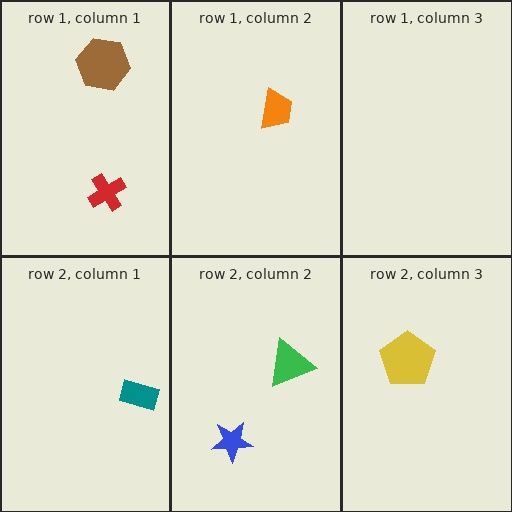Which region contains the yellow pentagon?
The row 2, column 3 region.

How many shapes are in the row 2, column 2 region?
2.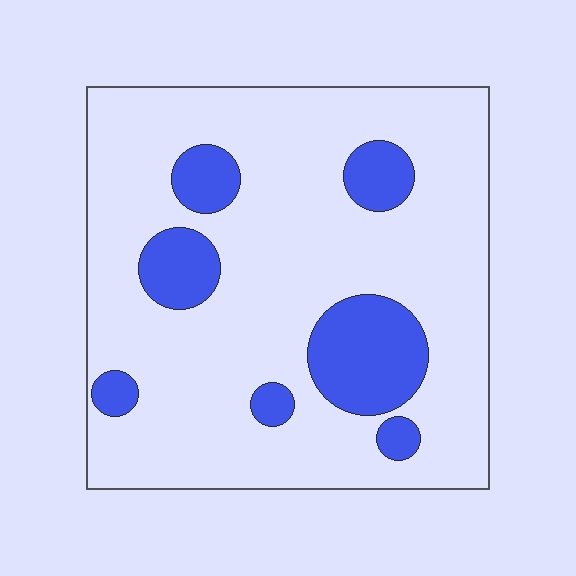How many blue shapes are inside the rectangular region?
7.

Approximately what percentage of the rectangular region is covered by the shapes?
Approximately 20%.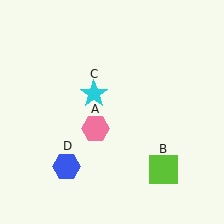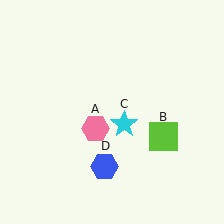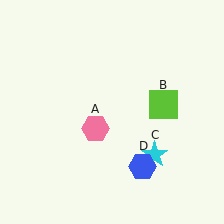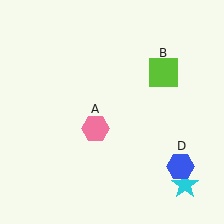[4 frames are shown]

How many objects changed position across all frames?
3 objects changed position: lime square (object B), cyan star (object C), blue hexagon (object D).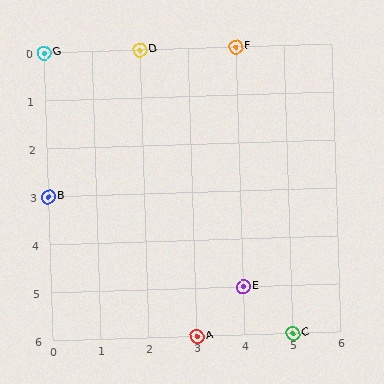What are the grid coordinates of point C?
Point C is at grid coordinates (5, 6).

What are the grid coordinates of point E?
Point E is at grid coordinates (4, 5).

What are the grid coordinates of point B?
Point B is at grid coordinates (0, 3).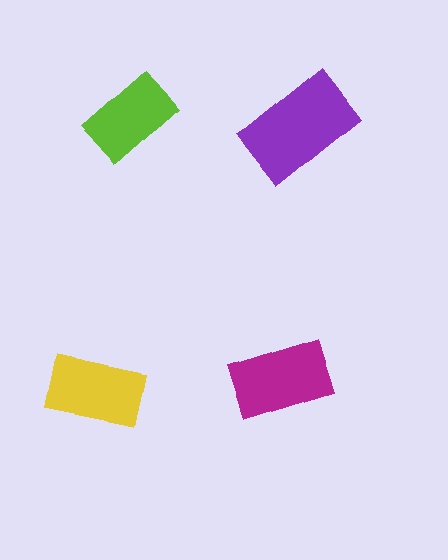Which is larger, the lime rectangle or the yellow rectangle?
The yellow one.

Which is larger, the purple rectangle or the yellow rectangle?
The purple one.